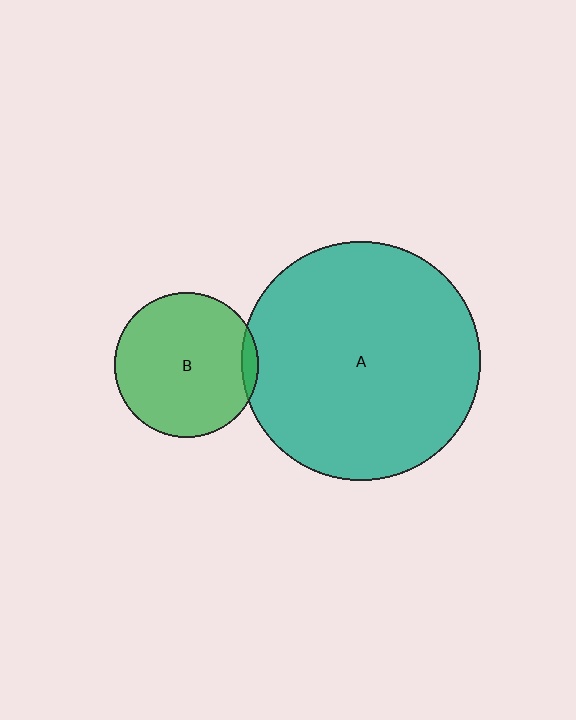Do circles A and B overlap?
Yes.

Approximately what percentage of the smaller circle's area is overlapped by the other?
Approximately 5%.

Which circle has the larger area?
Circle A (teal).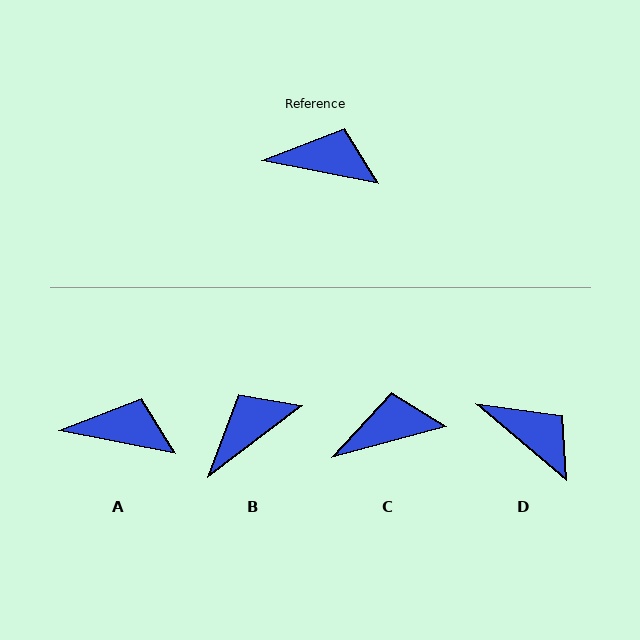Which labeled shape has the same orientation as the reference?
A.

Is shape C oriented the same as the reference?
No, it is off by about 26 degrees.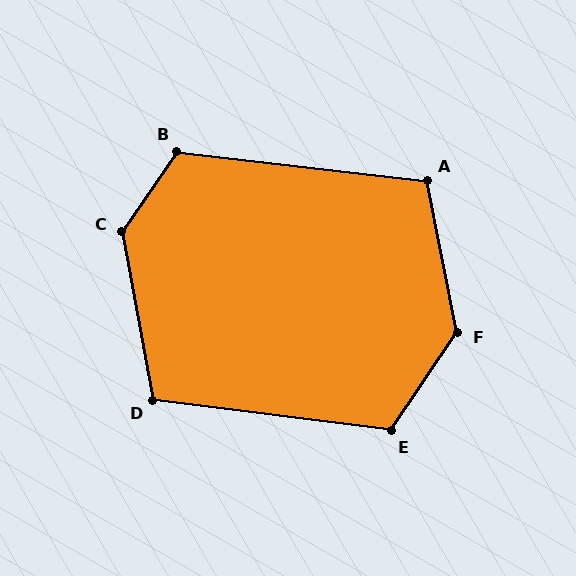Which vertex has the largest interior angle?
C, at approximately 135 degrees.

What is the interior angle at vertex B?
Approximately 118 degrees (obtuse).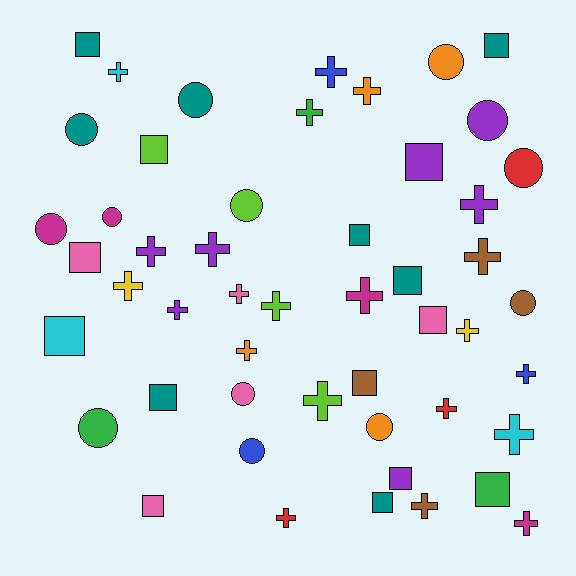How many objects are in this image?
There are 50 objects.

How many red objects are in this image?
There are 3 red objects.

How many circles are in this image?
There are 13 circles.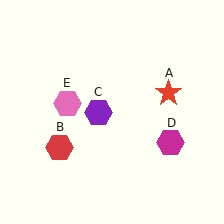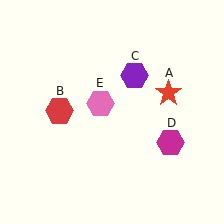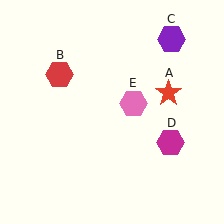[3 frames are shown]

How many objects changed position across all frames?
3 objects changed position: red hexagon (object B), purple hexagon (object C), pink hexagon (object E).